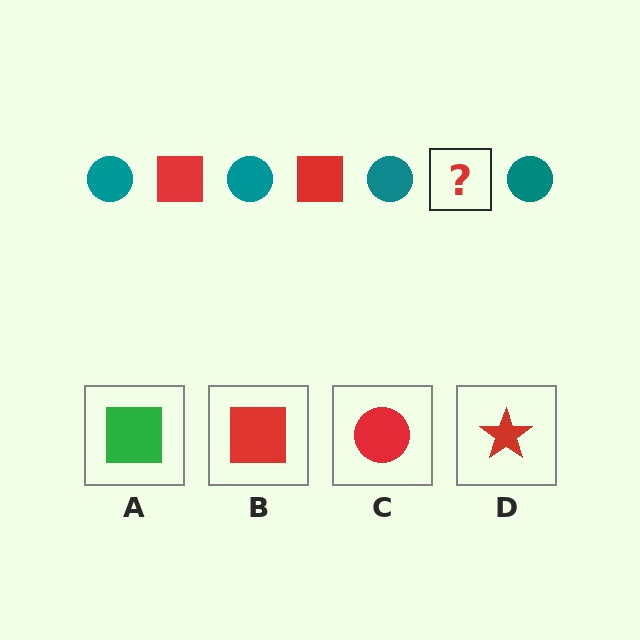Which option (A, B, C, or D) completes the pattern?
B.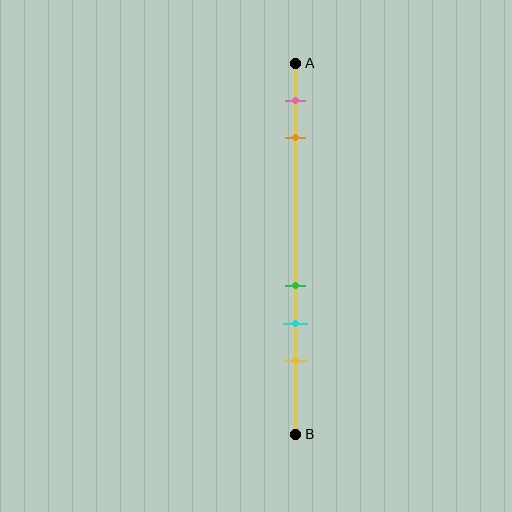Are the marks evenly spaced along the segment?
No, the marks are not evenly spaced.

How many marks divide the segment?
There are 5 marks dividing the segment.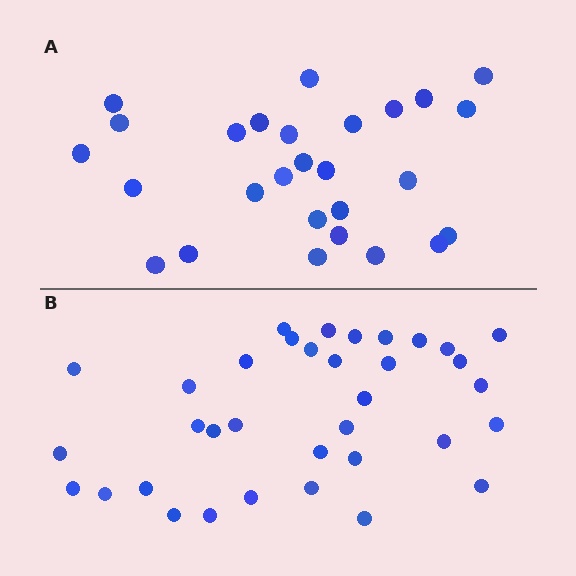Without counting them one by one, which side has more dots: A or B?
Region B (the bottom region) has more dots.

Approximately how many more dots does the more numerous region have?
Region B has roughly 8 or so more dots than region A.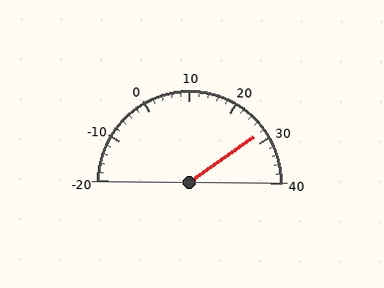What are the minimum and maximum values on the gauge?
The gauge ranges from -20 to 40.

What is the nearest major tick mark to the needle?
The nearest major tick mark is 30.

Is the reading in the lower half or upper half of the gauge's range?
The reading is in the upper half of the range (-20 to 40).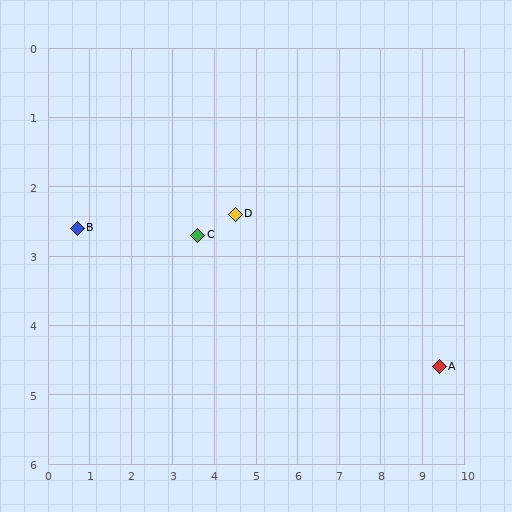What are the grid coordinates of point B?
Point B is at approximately (0.7, 2.6).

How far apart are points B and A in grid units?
Points B and A are about 8.9 grid units apart.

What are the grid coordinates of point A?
Point A is at approximately (9.4, 4.6).